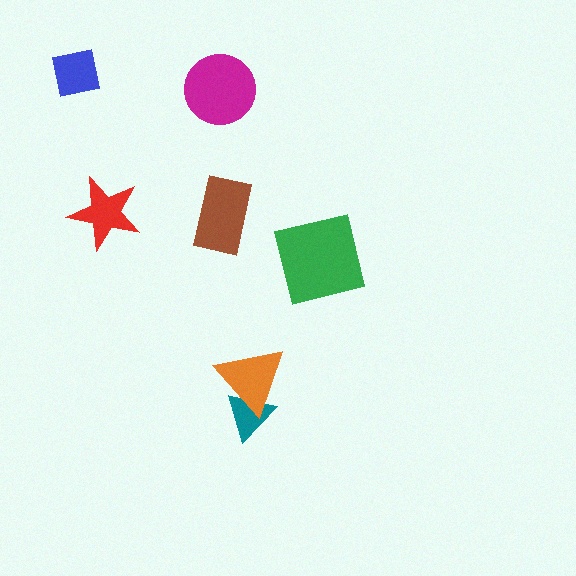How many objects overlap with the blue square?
0 objects overlap with the blue square.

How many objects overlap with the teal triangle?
1 object overlaps with the teal triangle.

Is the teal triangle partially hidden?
Yes, it is partially covered by another shape.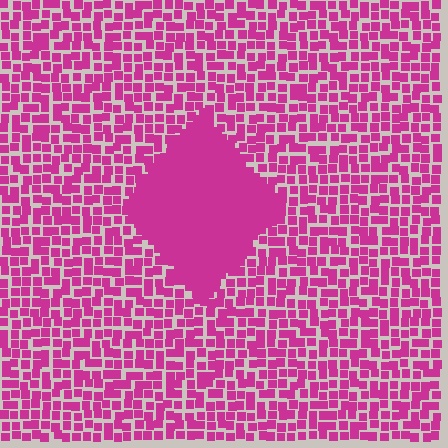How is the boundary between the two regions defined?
The boundary is defined by a change in element density (approximately 2.5x ratio). All elements are the same color, size, and shape.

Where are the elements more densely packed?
The elements are more densely packed inside the diamond boundary.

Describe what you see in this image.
The image contains small magenta elements arranged at two different densities. A diamond-shaped region is visible where the elements are more densely packed than the surrounding area.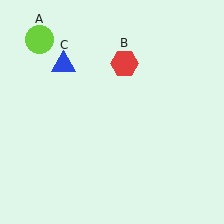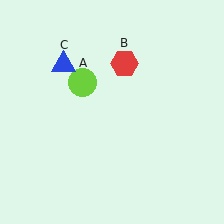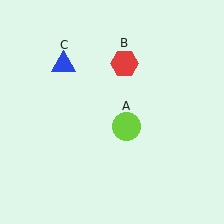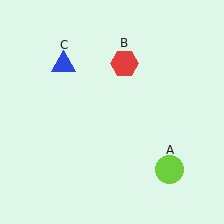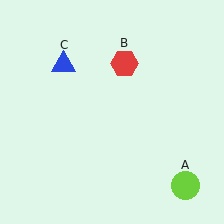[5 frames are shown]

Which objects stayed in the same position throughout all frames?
Red hexagon (object B) and blue triangle (object C) remained stationary.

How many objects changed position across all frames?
1 object changed position: lime circle (object A).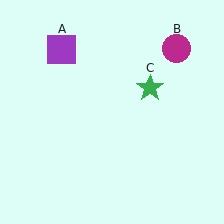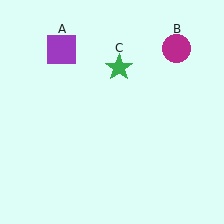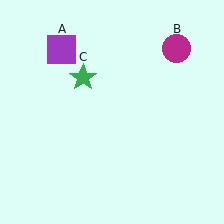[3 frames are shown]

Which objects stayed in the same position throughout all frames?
Purple square (object A) and magenta circle (object B) remained stationary.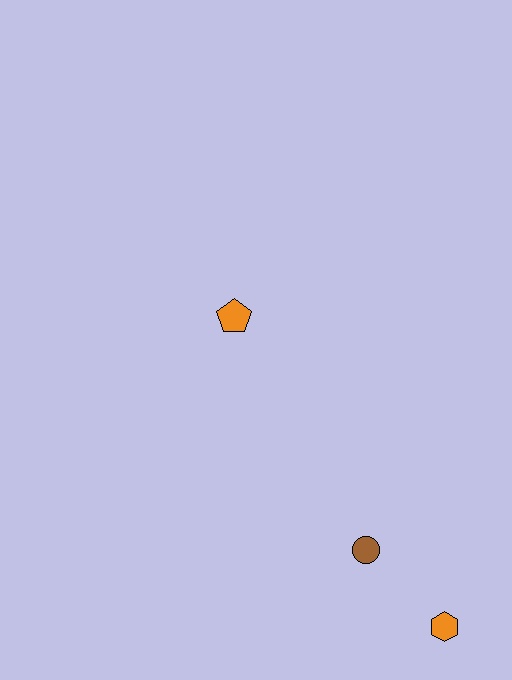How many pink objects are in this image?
There are no pink objects.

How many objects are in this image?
There are 3 objects.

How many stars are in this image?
There are no stars.